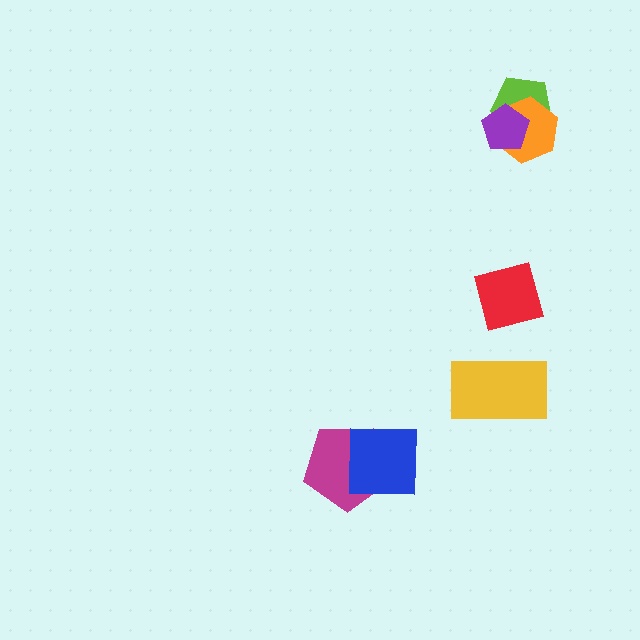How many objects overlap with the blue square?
1 object overlaps with the blue square.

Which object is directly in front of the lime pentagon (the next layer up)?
The orange hexagon is directly in front of the lime pentagon.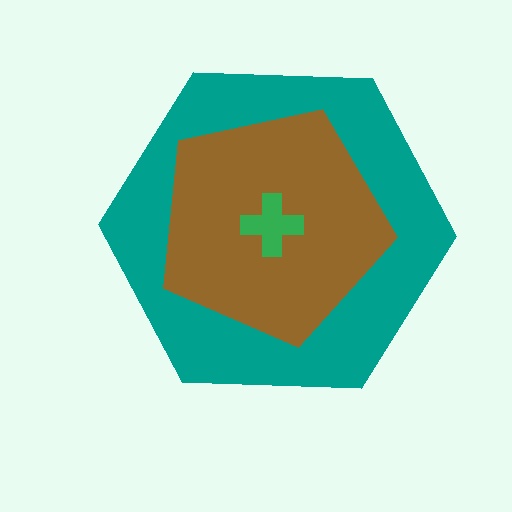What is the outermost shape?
The teal hexagon.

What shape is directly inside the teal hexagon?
The brown pentagon.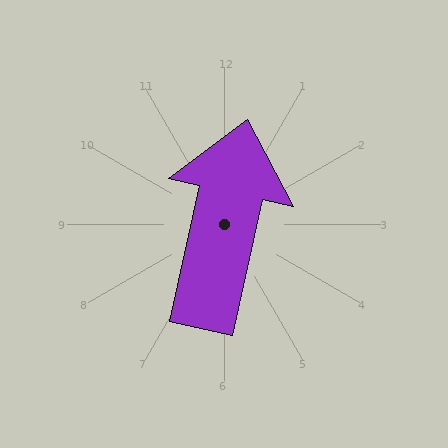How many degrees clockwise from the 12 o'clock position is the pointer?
Approximately 12 degrees.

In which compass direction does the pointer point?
North.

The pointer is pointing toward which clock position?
Roughly 12 o'clock.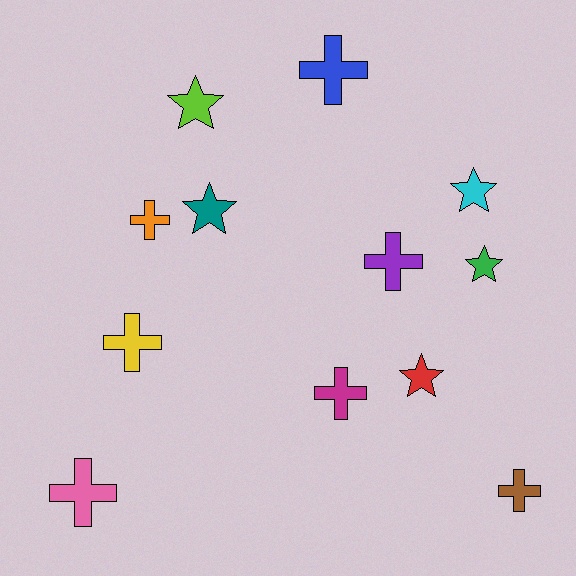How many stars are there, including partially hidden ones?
There are 5 stars.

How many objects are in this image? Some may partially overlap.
There are 12 objects.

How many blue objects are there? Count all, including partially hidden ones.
There is 1 blue object.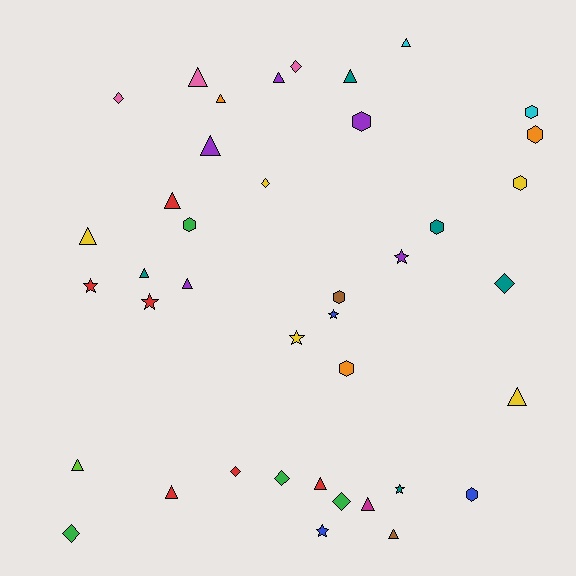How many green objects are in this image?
There are 4 green objects.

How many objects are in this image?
There are 40 objects.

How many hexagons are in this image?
There are 9 hexagons.